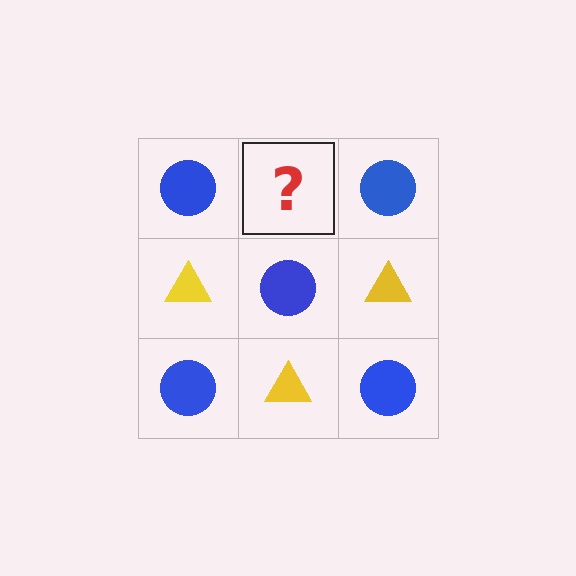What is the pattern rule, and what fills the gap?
The rule is that it alternates blue circle and yellow triangle in a checkerboard pattern. The gap should be filled with a yellow triangle.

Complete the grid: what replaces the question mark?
The question mark should be replaced with a yellow triangle.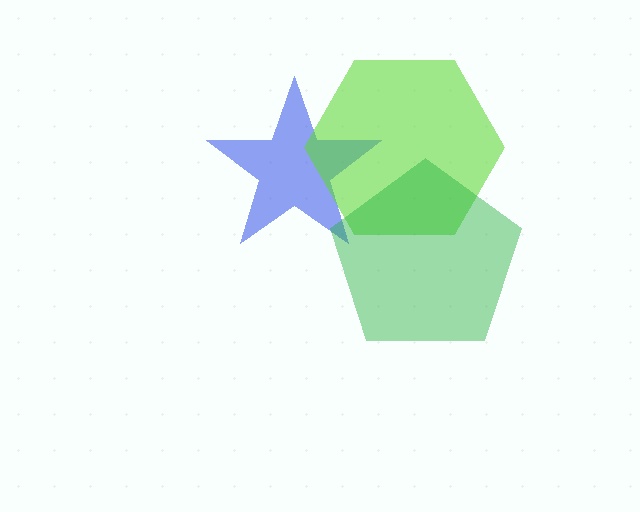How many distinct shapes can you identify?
There are 3 distinct shapes: a blue star, a lime hexagon, a green pentagon.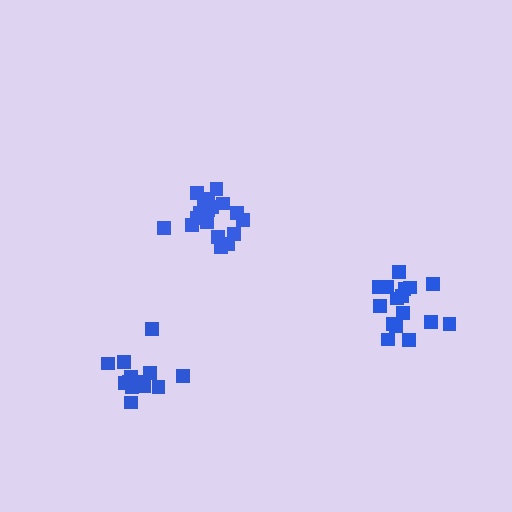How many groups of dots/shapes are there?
There are 3 groups.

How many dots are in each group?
Group 1: 16 dots, Group 2: 15 dots, Group 3: 19 dots (50 total).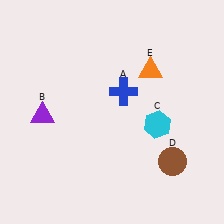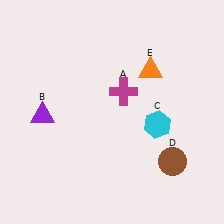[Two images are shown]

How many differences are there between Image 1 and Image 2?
There is 1 difference between the two images.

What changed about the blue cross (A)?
In Image 1, A is blue. In Image 2, it changed to magenta.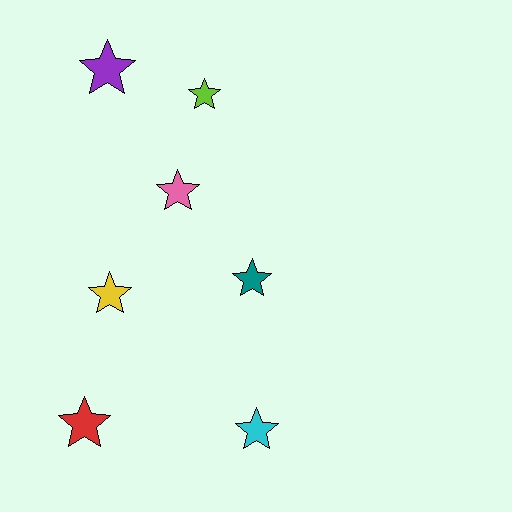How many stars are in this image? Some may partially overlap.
There are 7 stars.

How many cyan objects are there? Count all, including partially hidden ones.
There is 1 cyan object.